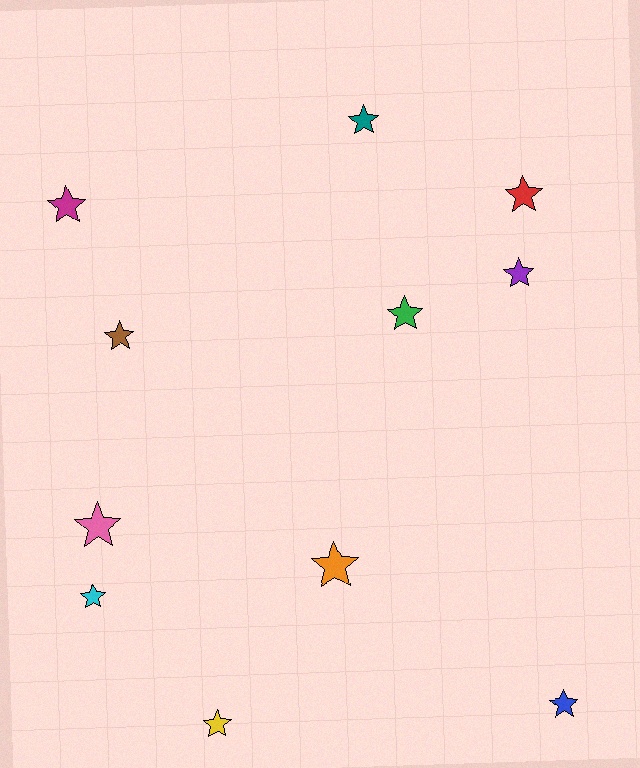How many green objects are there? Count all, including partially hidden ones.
There is 1 green object.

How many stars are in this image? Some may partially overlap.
There are 11 stars.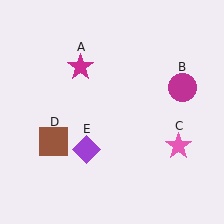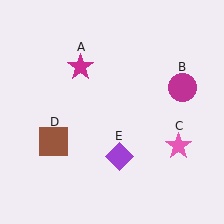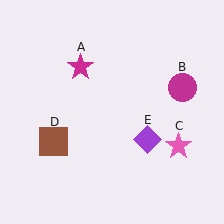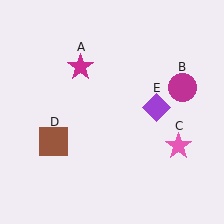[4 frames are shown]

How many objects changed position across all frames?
1 object changed position: purple diamond (object E).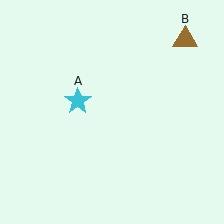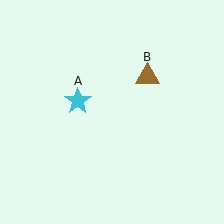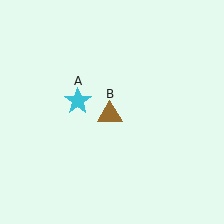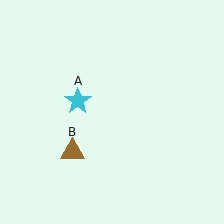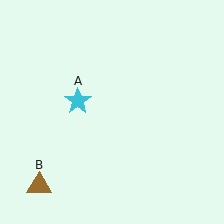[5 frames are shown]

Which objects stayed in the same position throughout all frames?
Cyan star (object A) remained stationary.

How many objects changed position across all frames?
1 object changed position: brown triangle (object B).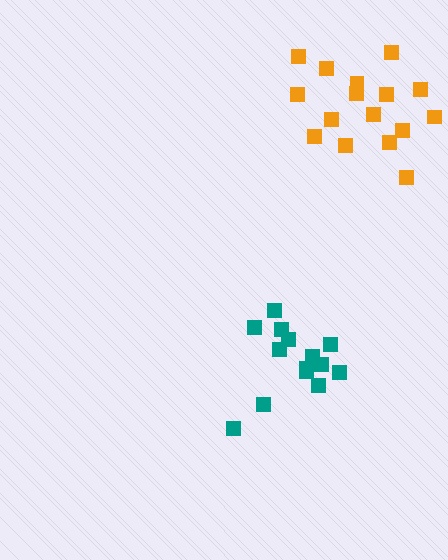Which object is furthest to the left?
The teal cluster is leftmost.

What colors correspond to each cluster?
The clusters are colored: teal, orange.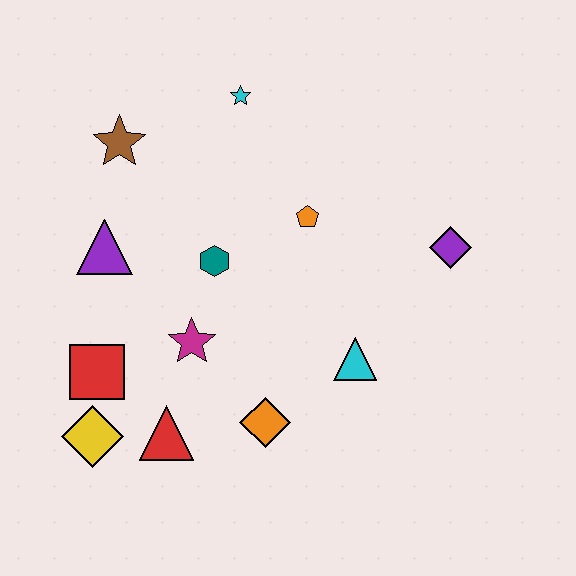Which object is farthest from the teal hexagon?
The purple diamond is farthest from the teal hexagon.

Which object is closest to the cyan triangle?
The orange diamond is closest to the cyan triangle.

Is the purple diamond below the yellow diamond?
No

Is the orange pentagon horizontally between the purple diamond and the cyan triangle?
No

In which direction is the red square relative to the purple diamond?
The red square is to the left of the purple diamond.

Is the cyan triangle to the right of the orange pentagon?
Yes